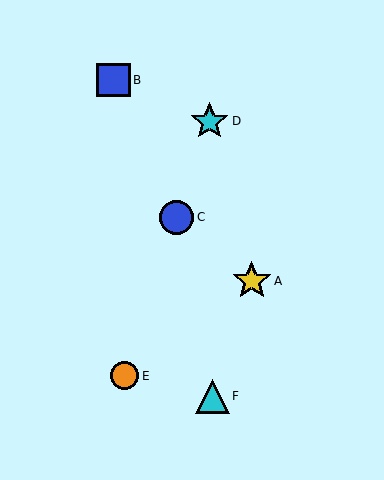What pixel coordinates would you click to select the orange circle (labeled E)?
Click at (125, 376) to select the orange circle E.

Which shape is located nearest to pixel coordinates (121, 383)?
The orange circle (labeled E) at (125, 376) is nearest to that location.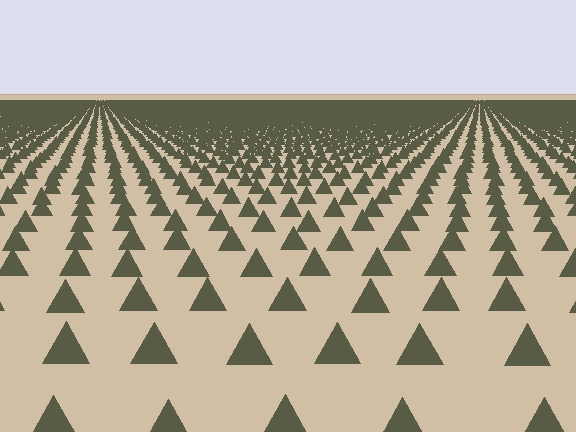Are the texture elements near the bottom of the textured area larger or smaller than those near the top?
Larger. Near the bottom, elements are closer to the viewer and appear at a bigger on-screen size.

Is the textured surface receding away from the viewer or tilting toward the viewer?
The surface is receding away from the viewer. Texture elements get smaller and denser toward the top.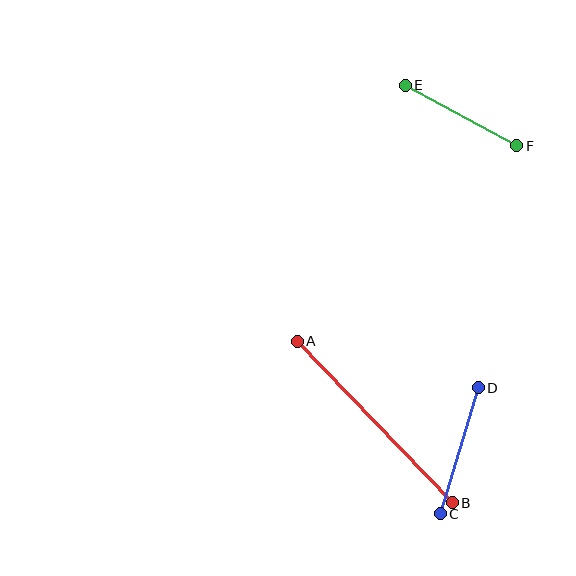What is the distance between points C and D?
The distance is approximately 132 pixels.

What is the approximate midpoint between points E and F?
The midpoint is at approximately (461, 116) pixels.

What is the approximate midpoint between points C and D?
The midpoint is at approximately (459, 451) pixels.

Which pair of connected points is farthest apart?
Points A and B are farthest apart.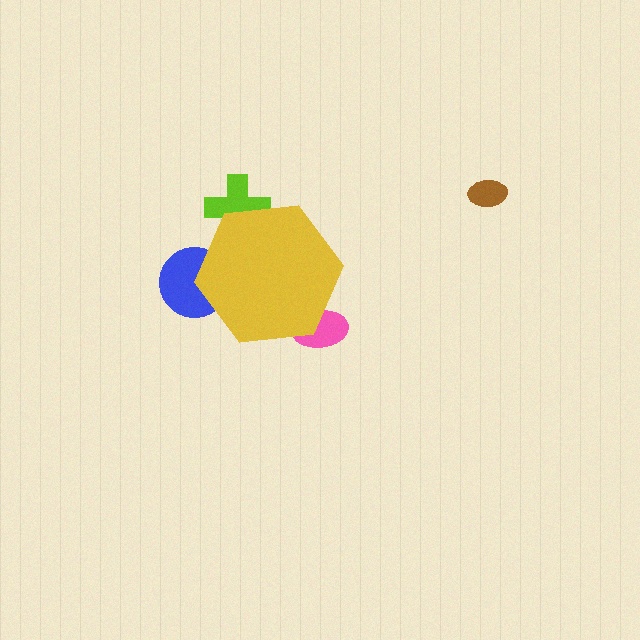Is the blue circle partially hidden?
Yes, the blue circle is partially hidden behind the yellow hexagon.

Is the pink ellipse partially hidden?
Yes, the pink ellipse is partially hidden behind the yellow hexagon.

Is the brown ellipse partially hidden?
No, the brown ellipse is fully visible.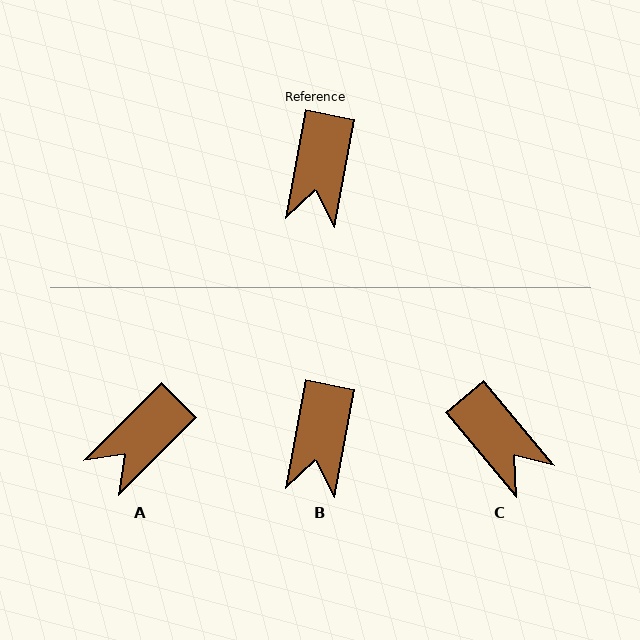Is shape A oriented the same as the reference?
No, it is off by about 34 degrees.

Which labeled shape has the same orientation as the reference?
B.